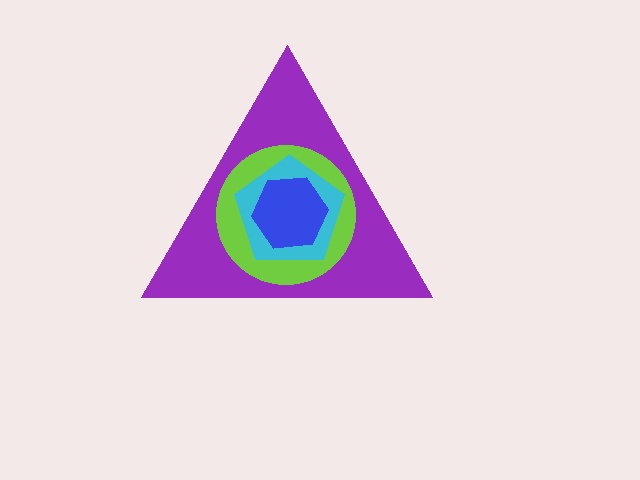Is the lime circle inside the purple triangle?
Yes.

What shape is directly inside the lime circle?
The cyan pentagon.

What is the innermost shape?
The blue hexagon.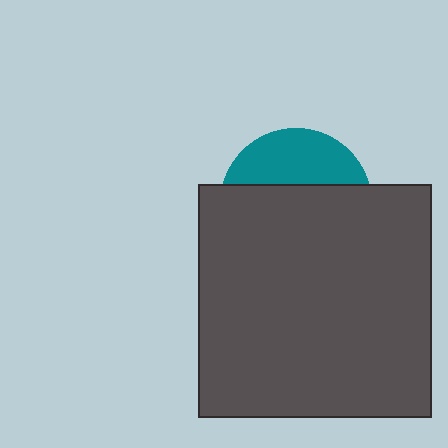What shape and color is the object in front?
The object in front is a dark gray square.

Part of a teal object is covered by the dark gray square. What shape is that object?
It is a circle.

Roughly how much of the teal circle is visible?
A small part of it is visible (roughly 33%).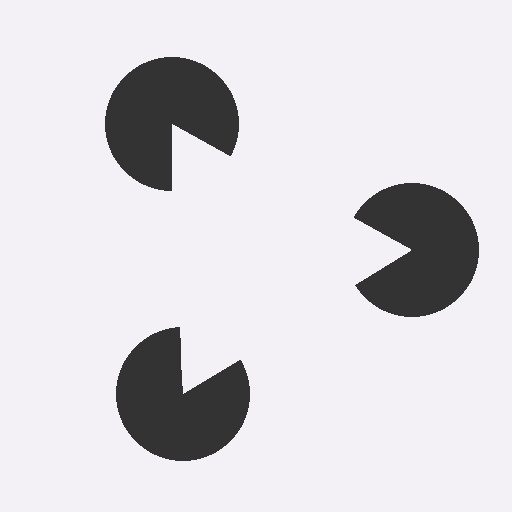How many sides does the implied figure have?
3 sides.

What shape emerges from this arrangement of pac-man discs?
An illusory triangle — its edges are inferred from the aligned wedge cuts in the pac-man discs, not physically drawn.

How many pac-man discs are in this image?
There are 3 — one at each vertex of the illusory triangle.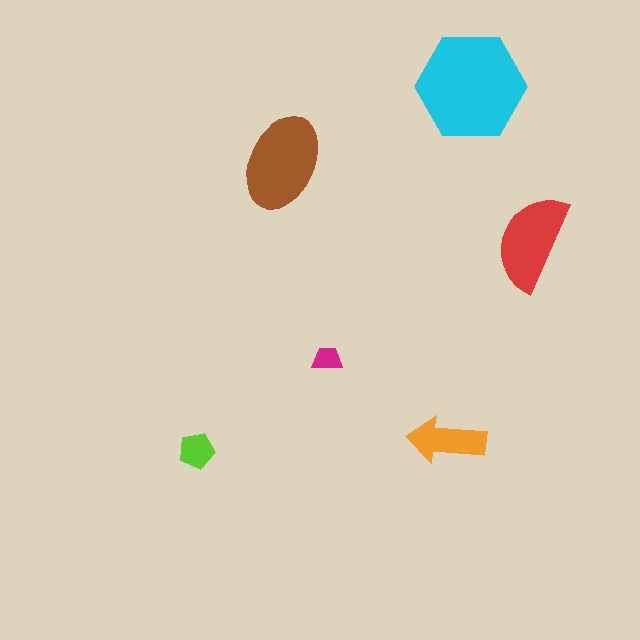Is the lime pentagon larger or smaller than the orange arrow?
Smaller.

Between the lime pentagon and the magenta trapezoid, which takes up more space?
The lime pentagon.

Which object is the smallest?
The magenta trapezoid.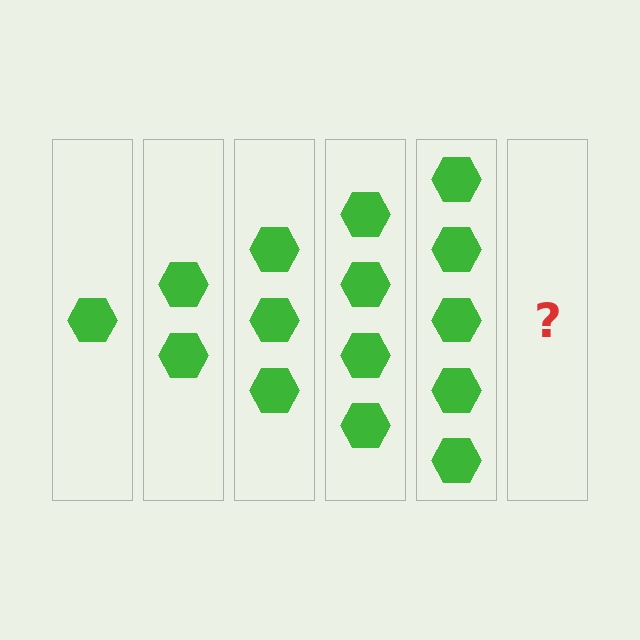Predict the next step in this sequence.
The next step is 6 hexagons.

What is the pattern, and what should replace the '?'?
The pattern is that each step adds one more hexagon. The '?' should be 6 hexagons.